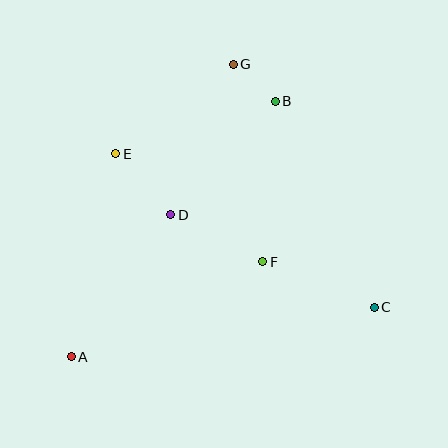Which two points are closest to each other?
Points B and G are closest to each other.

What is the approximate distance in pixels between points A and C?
The distance between A and C is approximately 307 pixels.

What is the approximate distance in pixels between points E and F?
The distance between E and F is approximately 182 pixels.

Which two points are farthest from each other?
Points A and G are farthest from each other.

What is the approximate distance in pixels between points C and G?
The distance between C and G is approximately 281 pixels.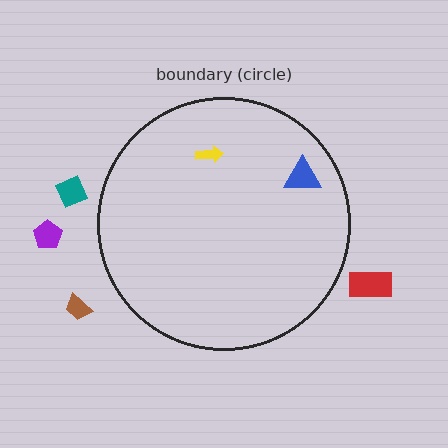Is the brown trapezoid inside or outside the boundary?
Outside.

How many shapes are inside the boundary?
2 inside, 4 outside.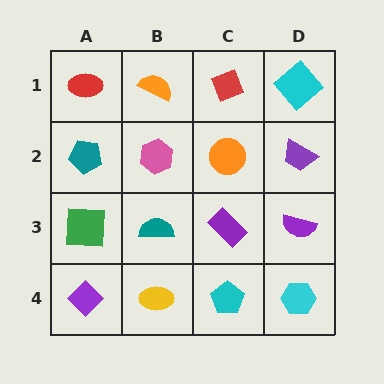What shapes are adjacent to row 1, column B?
A pink hexagon (row 2, column B), a red ellipse (row 1, column A), a red diamond (row 1, column C).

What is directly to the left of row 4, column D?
A cyan pentagon.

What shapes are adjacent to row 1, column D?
A purple trapezoid (row 2, column D), a red diamond (row 1, column C).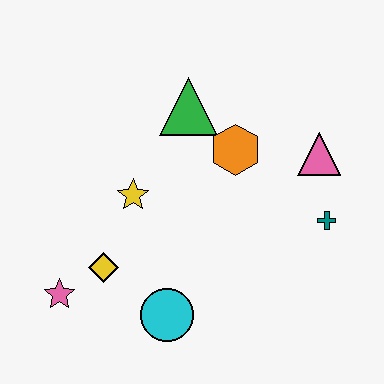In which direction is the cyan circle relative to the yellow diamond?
The cyan circle is to the right of the yellow diamond.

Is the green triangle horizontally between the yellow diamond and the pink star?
No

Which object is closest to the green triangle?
The orange hexagon is closest to the green triangle.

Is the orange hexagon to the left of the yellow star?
No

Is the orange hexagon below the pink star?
No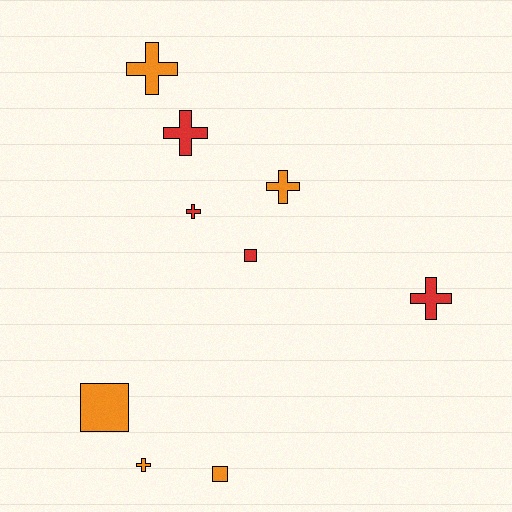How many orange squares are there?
There are 2 orange squares.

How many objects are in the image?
There are 9 objects.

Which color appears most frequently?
Orange, with 5 objects.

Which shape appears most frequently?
Cross, with 6 objects.